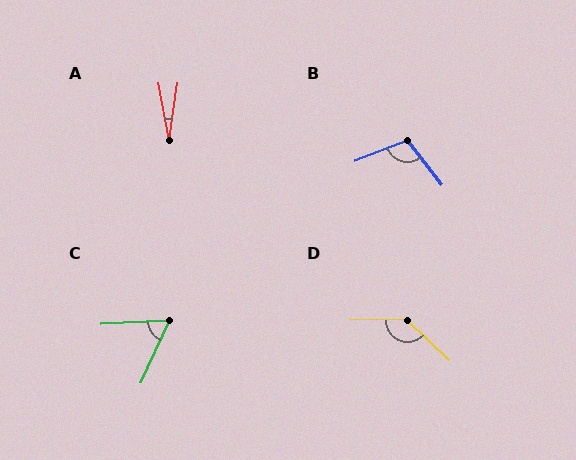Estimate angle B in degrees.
Approximately 107 degrees.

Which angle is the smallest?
A, at approximately 19 degrees.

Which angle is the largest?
D, at approximately 137 degrees.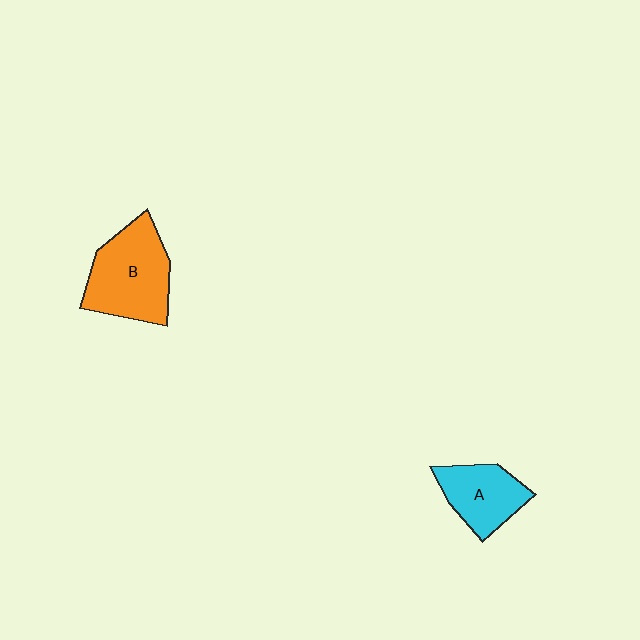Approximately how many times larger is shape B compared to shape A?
Approximately 1.5 times.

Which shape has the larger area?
Shape B (orange).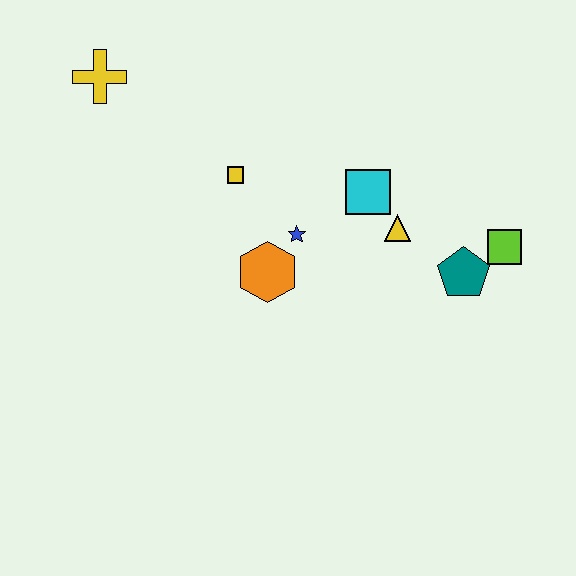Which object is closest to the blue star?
The orange hexagon is closest to the blue star.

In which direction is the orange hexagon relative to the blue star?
The orange hexagon is below the blue star.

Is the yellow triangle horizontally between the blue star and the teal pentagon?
Yes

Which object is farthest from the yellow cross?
The lime square is farthest from the yellow cross.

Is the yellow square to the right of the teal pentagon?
No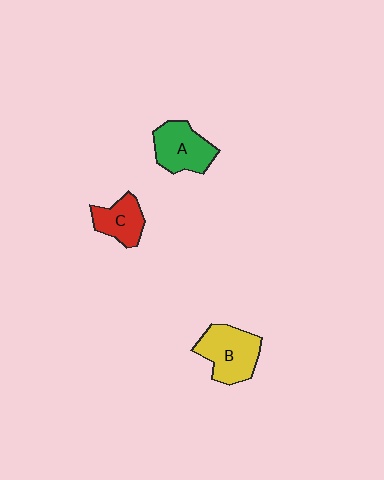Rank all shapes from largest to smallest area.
From largest to smallest: B (yellow), A (green), C (red).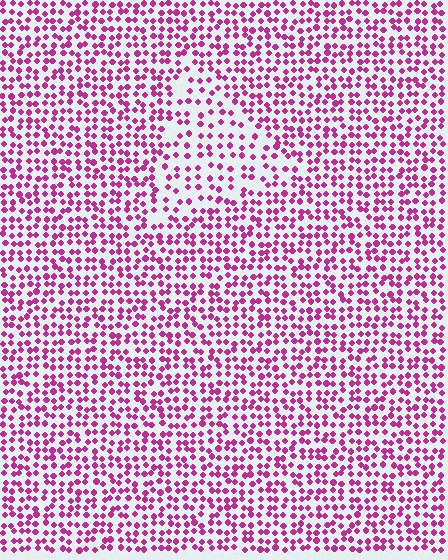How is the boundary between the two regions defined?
The boundary is defined by a change in element density (approximately 1.7x ratio). All elements are the same color, size, and shape.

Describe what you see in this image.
The image contains small magenta elements arranged at two different densities. A triangle-shaped region is visible where the elements are less densely packed than the surrounding area.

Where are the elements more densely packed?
The elements are more densely packed outside the triangle boundary.